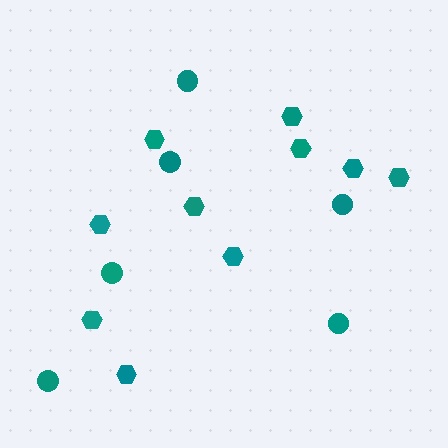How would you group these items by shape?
There are 2 groups: one group of hexagons (10) and one group of circles (6).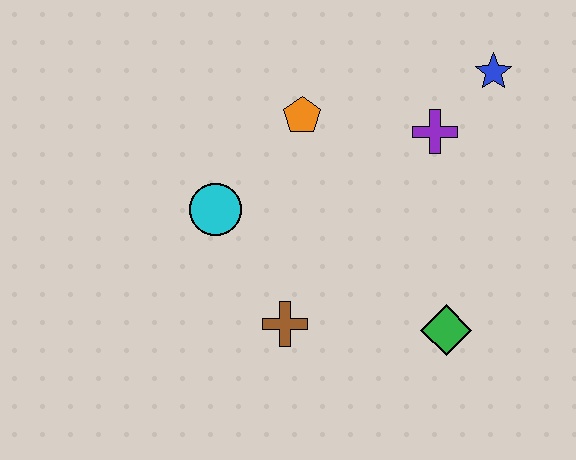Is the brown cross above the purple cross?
No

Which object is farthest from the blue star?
The brown cross is farthest from the blue star.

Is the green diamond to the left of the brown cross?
No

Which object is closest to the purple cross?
The blue star is closest to the purple cross.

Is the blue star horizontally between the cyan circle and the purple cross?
No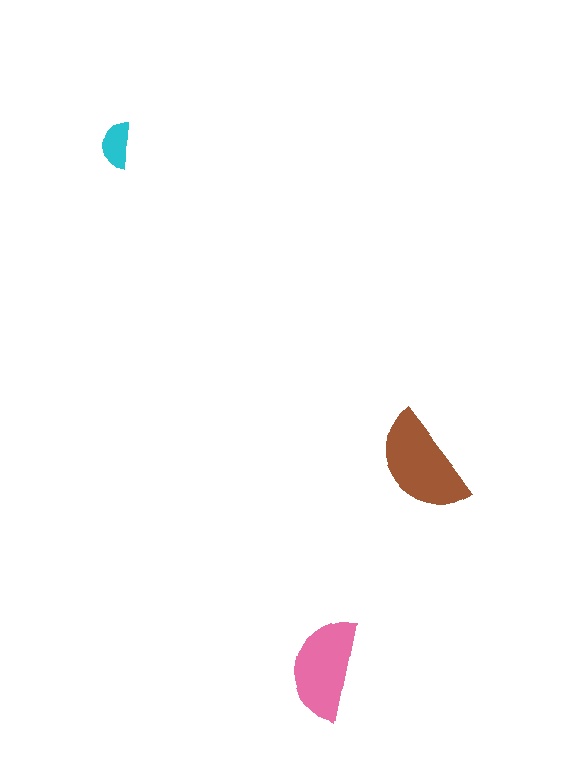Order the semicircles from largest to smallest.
the brown one, the pink one, the cyan one.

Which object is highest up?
The cyan semicircle is topmost.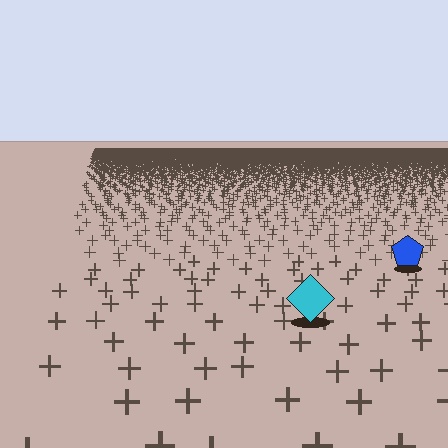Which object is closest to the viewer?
The cyan diamond is closest. The texture marks near it are larger and more spread out.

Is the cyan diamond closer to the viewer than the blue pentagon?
Yes. The cyan diamond is closer — you can tell from the texture gradient: the ground texture is coarser near it.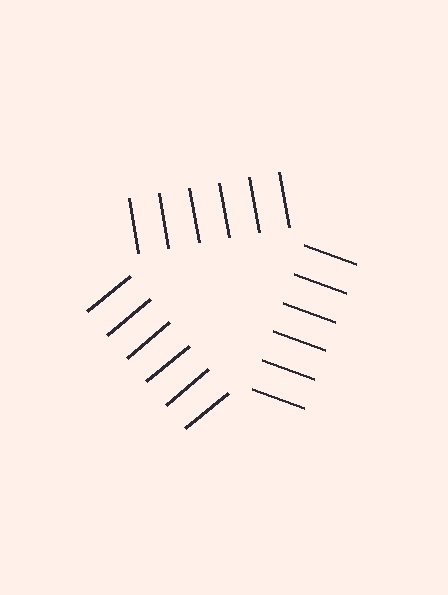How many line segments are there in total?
18 — 6 along each of the 3 edges.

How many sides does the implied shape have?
3 sides — the line-ends trace a triangle.